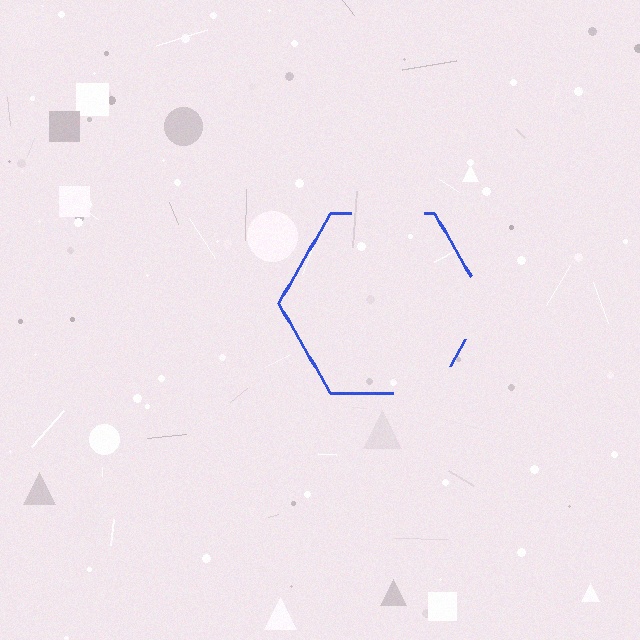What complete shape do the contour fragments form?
The contour fragments form a hexagon.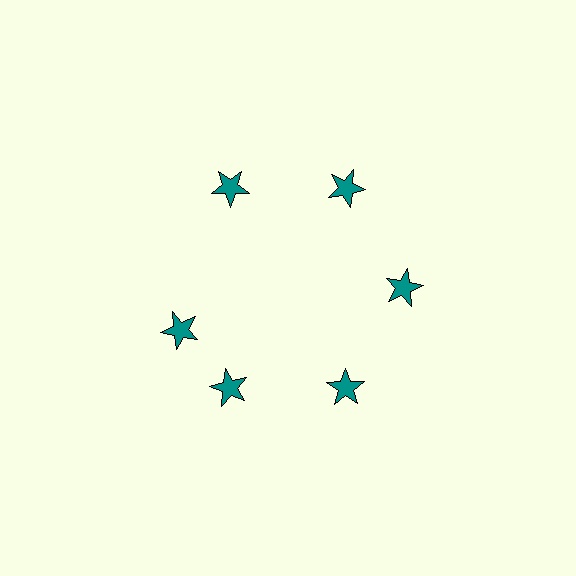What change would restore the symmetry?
The symmetry would be restored by rotating it back into even spacing with its neighbors so that all 6 stars sit at equal angles and equal distance from the center.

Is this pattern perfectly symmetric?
No. The 6 teal stars are arranged in a ring, but one element near the 9 o'clock position is rotated out of alignment along the ring, breaking the 6-fold rotational symmetry.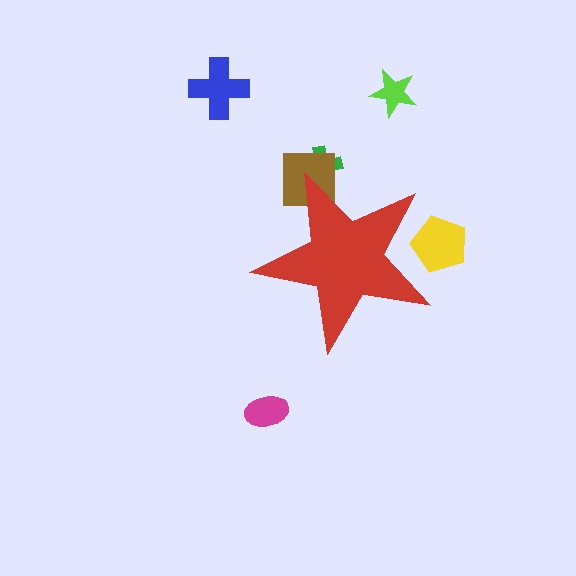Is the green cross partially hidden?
Yes, the green cross is partially hidden behind the red star.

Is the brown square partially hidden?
Yes, the brown square is partially hidden behind the red star.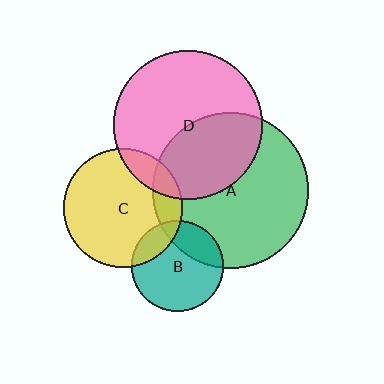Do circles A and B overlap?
Yes.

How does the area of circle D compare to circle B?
Approximately 2.7 times.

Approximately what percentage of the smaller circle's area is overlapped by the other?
Approximately 25%.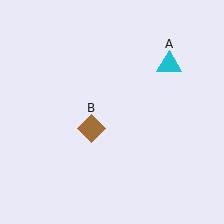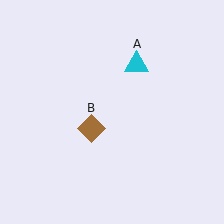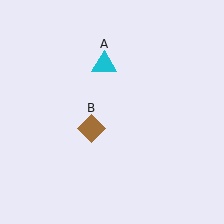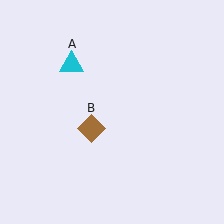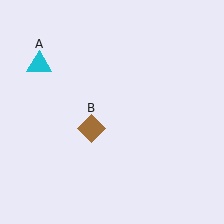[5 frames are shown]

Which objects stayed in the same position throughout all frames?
Brown diamond (object B) remained stationary.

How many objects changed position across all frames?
1 object changed position: cyan triangle (object A).